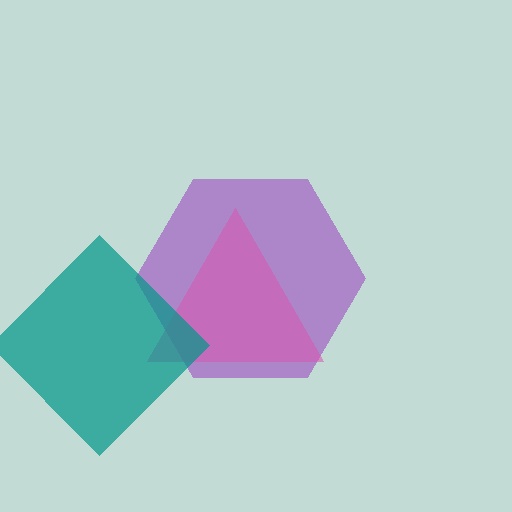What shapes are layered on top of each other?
The layered shapes are: a purple hexagon, a pink triangle, a teal diamond.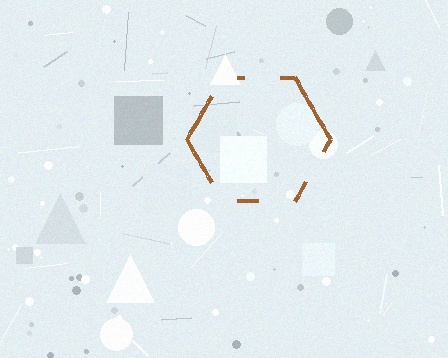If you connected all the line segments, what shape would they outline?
They would outline a hexagon.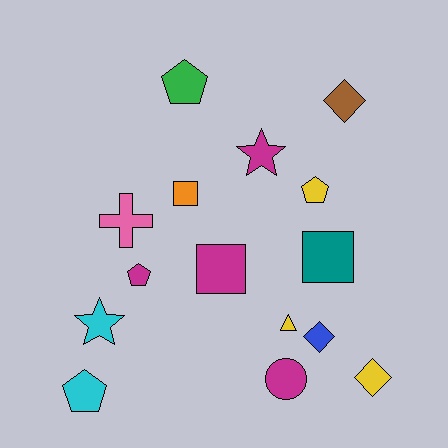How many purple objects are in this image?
There are no purple objects.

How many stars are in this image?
There are 2 stars.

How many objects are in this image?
There are 15 objects.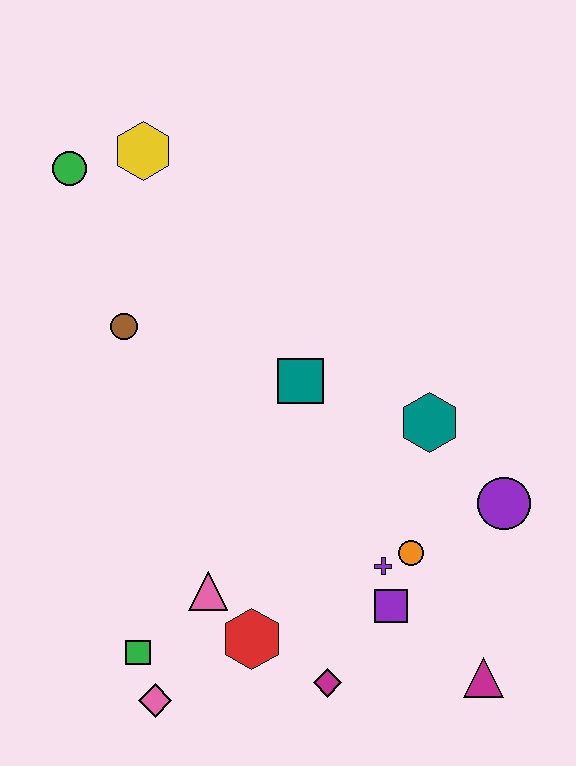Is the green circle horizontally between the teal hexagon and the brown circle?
No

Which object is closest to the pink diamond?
The green square is closest to the pink diamond.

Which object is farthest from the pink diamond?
The yellow hexagon is farthest from the pink diamond.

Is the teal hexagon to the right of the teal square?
Yes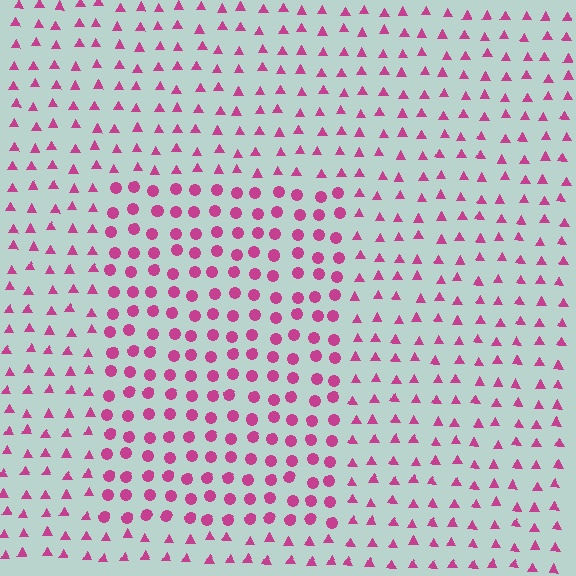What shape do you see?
I see a rectangle.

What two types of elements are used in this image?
The image uses circles inside the rectangle region and triangles outside it.